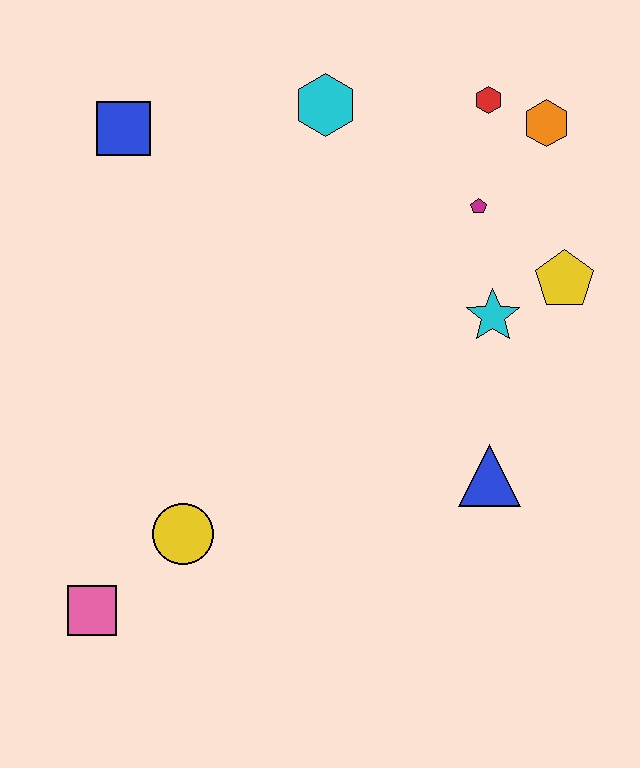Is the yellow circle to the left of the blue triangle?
Yes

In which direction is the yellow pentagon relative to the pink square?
The yellow pentagon is to the right of the pink square.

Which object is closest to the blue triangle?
The cyan star is closest to the blue triangle.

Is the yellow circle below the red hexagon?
Yes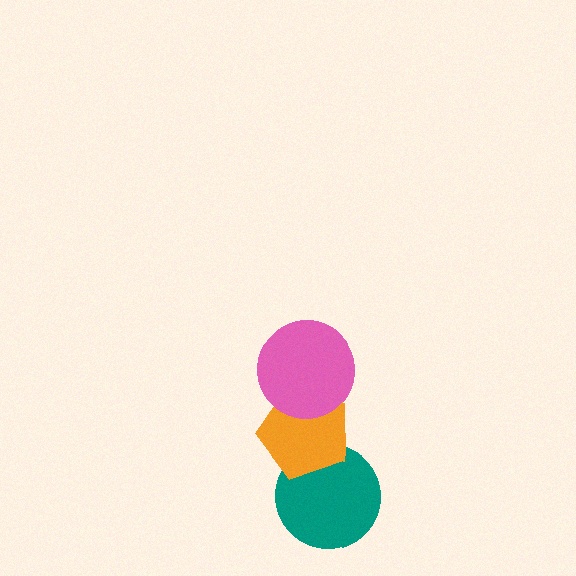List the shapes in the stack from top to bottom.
From top to bottom: the pink circle, the orange pentagon, the teal circle.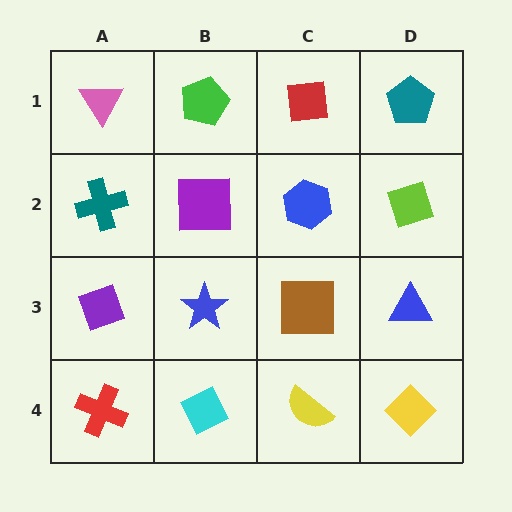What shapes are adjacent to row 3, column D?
A lime diamond (row 2, column D), a yellow diamond (row 4, column D), a brown square (row 3, column C).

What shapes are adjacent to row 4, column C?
A brown square (row 3, column C), a cyan diamond (row 4, column B), a yellow diamond (row 4, column D).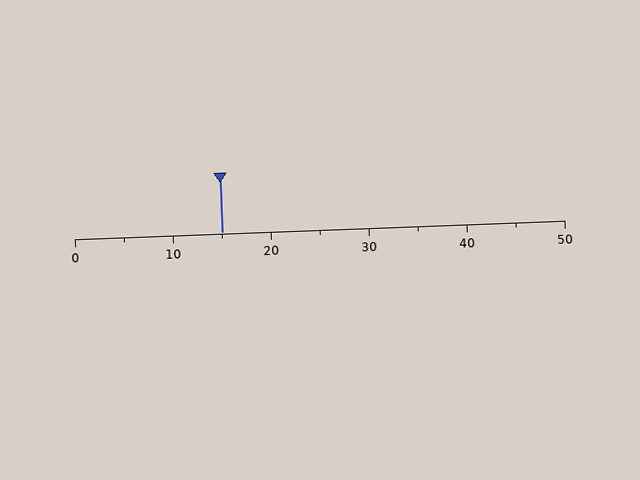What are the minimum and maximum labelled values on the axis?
The axis runs from 0 to 50.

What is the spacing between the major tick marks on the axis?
The major ticks are spaced 10 apart.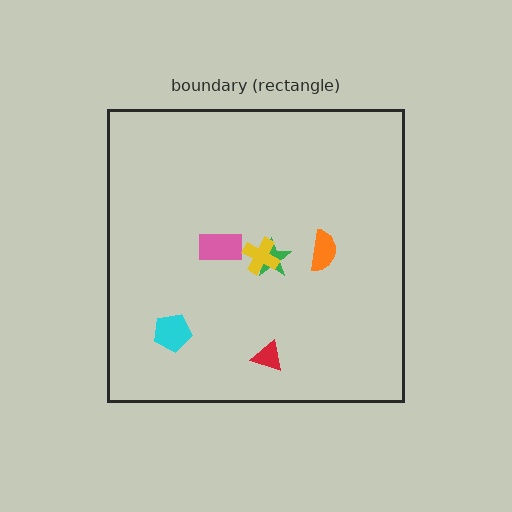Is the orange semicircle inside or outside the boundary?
Inside.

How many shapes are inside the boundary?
6 inside, 0 outside.